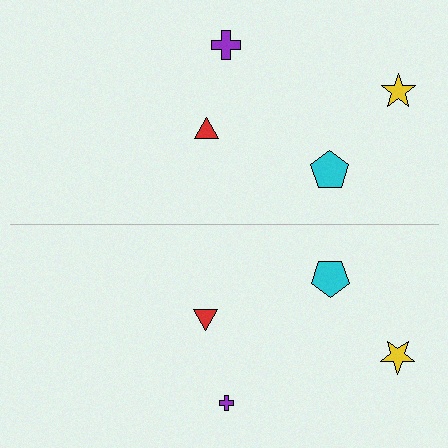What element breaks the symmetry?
The purple cross on the bottom side has a different size than its mirror counterpart.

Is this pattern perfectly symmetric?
No, the pattern is not perfectly symmetric. The purple cross on the bottom side has a different size than its mirror counterpart.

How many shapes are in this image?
There are 8 shapes in this image.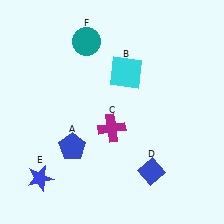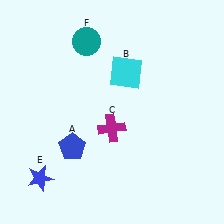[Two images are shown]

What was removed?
The blue diamond (D) was removed in Image 2.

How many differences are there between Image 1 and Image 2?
There is 1 difference between the two images.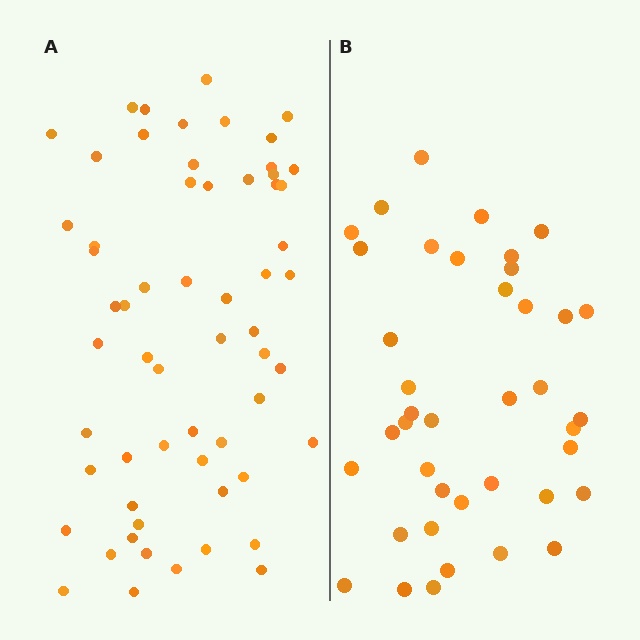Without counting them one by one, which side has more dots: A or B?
Region A (the left region) has more dots.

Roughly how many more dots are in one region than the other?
Region A has approximately 20 more dots than region B.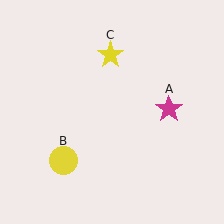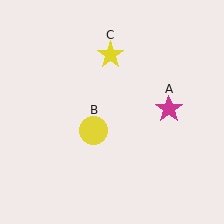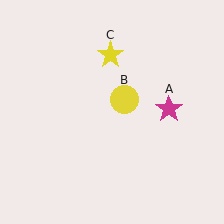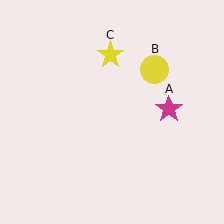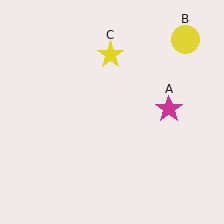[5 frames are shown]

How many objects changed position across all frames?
1 object changed position: yellow circle (object B).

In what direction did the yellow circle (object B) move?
The yellow circle (object B) moved up and to the right.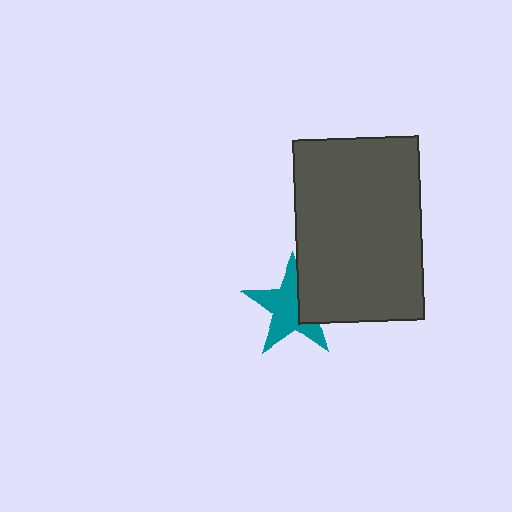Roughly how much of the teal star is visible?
Most of it is visible (roughly 67%).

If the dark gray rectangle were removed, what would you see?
You would see the complete teal star.